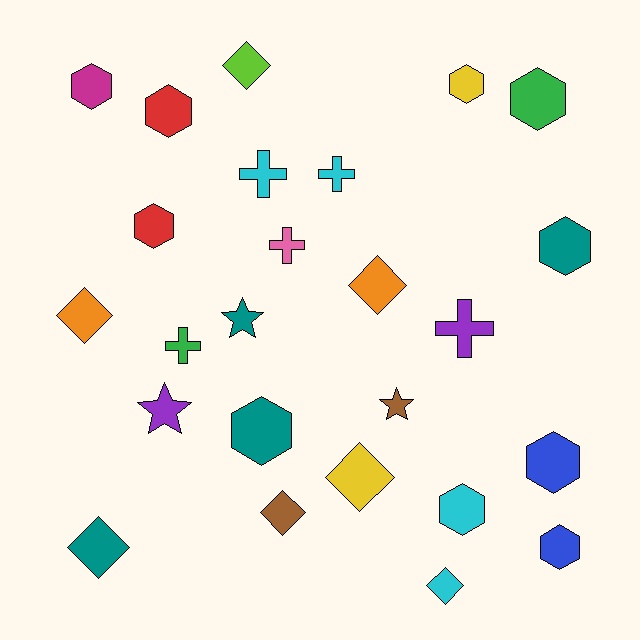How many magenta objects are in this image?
There is 1 magenta object.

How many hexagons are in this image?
There are 10 hexagons.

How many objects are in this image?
There are 25 objects.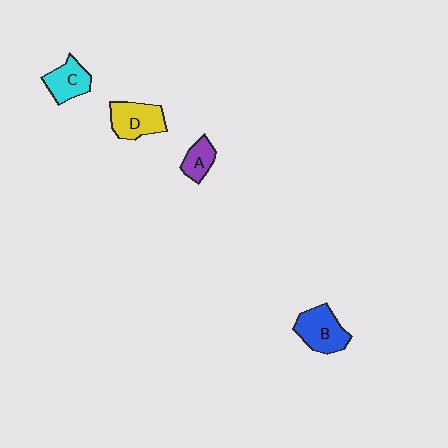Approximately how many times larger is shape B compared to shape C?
Approximately 1.3 times.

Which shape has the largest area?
Shape B (blue).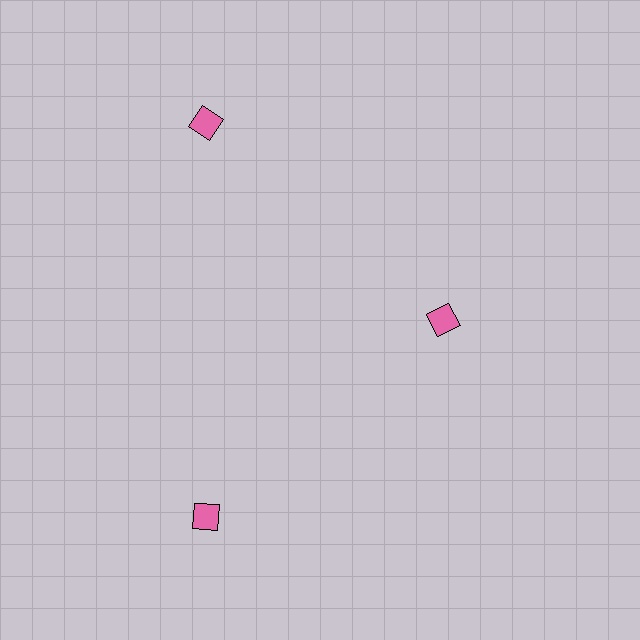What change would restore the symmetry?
The symmetry would be restored by moving it outward, back onto the ring so that all 3 diamonds sit at equal angles and equal distance from the center.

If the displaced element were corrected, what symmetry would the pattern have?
It would have 3-fold rotational symmetry — the pattern would map onto itself every 120 degrees.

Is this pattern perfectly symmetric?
No. The 3 pink diamonds are arranged in a ring, but one element near the 3 o'clock position is pulled inward toward the center, breaking the 3-fold rotational symmetry.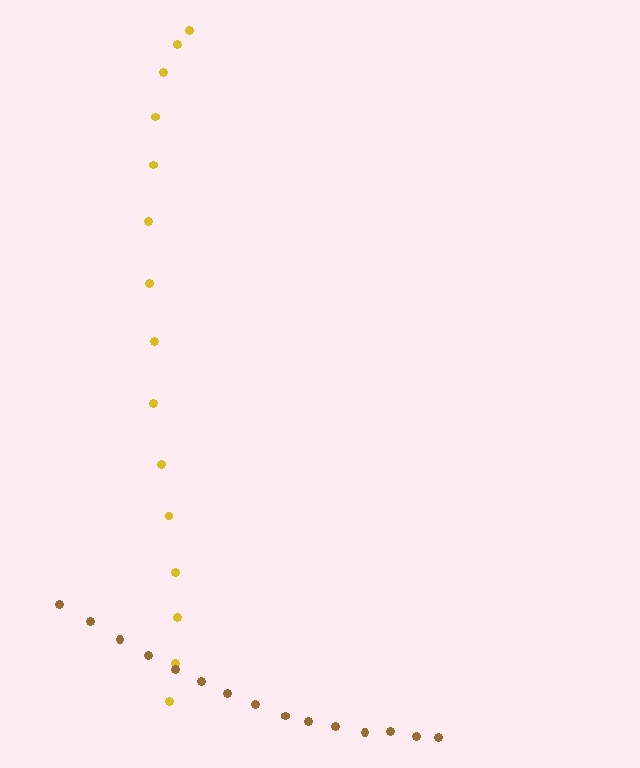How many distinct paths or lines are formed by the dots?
There are 2 distinct paths.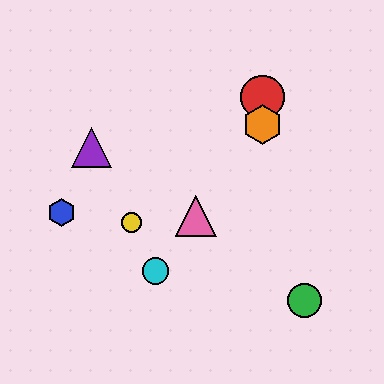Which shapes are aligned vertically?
The red circle, the orange hexagon are aligned vertically.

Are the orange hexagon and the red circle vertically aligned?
Yes, both are at x≈263.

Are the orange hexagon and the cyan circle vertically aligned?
No, the orange hexagon is at x≈263 and the cyan circle is at x≈156.